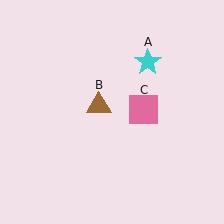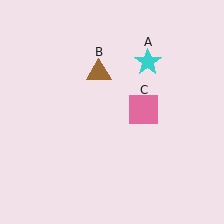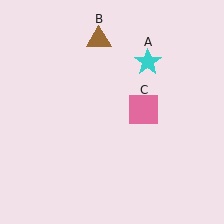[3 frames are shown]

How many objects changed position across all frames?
1 object changed position: brown triangle (object B).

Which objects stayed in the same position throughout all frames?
Cyan star (object A) and pink square (object C) remained stationary.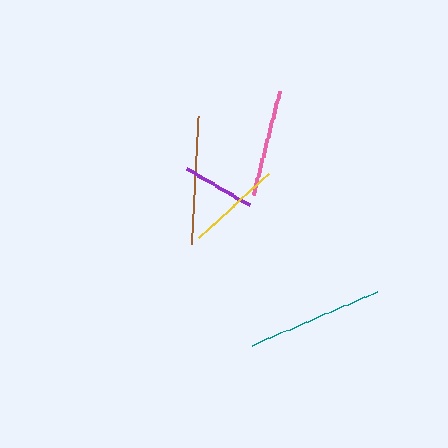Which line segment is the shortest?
The purple line is the shortest at approximately 73 pixels.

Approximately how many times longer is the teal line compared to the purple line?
The teal line is approximately 1.9 times the length of the purple line.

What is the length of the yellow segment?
The yellow segment is approximately 94 pixels long.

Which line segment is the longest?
The teal line is the longest at approximately 136 pixels.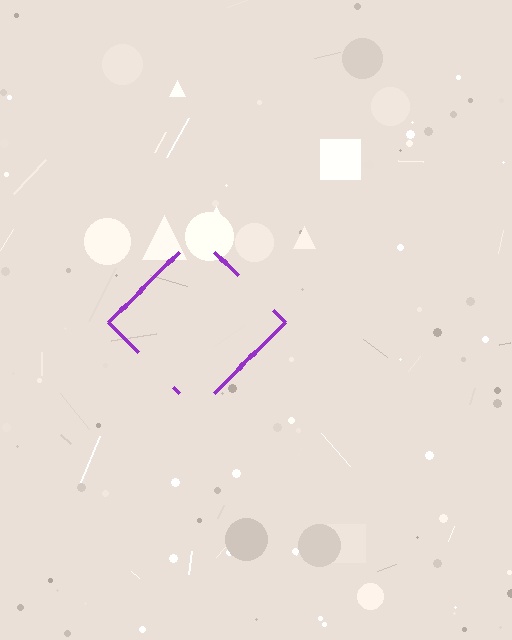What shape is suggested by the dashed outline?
The dashed outline suggests a diamond.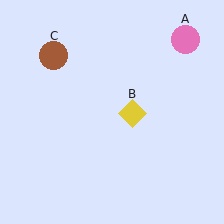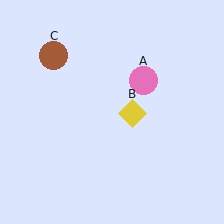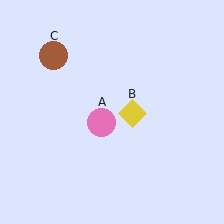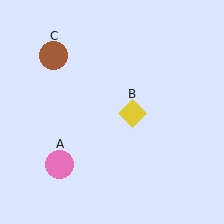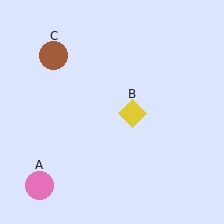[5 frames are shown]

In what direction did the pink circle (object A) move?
The pink circle (object A) moved down and to the left.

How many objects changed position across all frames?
1 object changed position: pink circle (object A).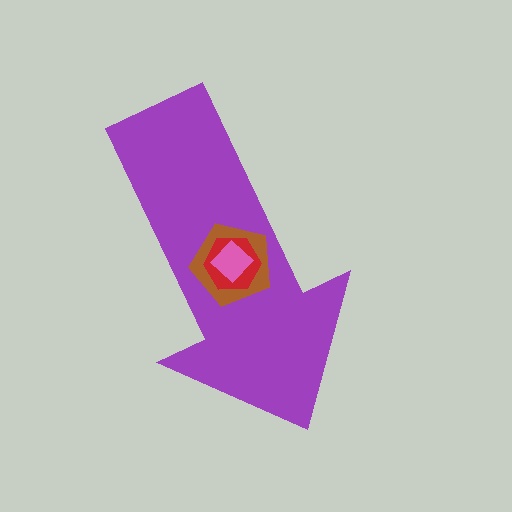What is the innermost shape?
The pink diamond.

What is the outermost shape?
The purple arrow.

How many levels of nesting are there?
4.